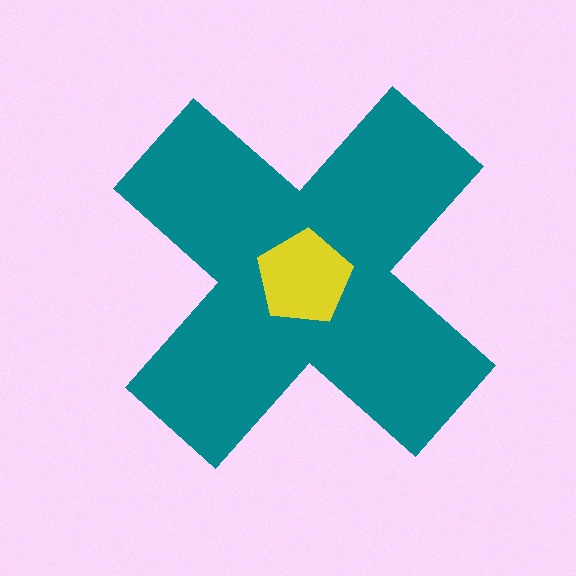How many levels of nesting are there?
2.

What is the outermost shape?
The teal cross.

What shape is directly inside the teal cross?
The yellow pentagon.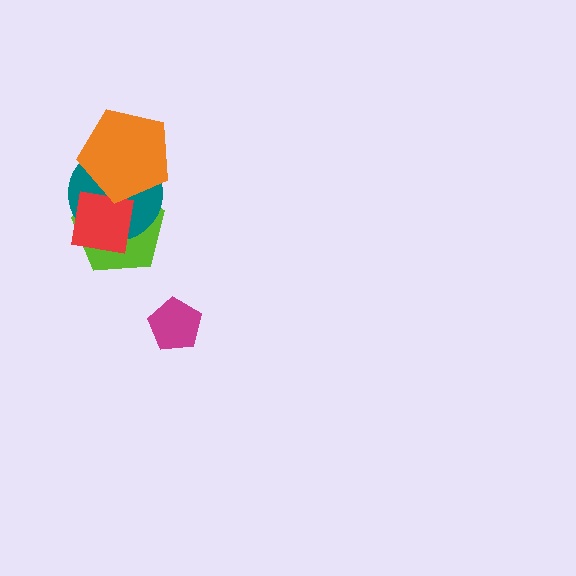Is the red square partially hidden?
Yes, it is partially covered by another shape.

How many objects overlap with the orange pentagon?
3 objects overlap with the orange pentagon.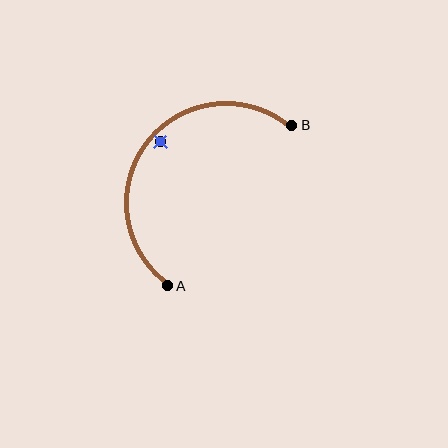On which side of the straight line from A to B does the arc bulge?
The arc bulges above and to the left of the straight line connecting A and B.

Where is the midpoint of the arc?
The arc midpoint is the point on the curve farthest from the straight line joining A and B. It sits above and to the left of that line.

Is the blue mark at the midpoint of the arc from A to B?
No — the blue mark does not lie on the arc at all. It sits slightly inside the curve.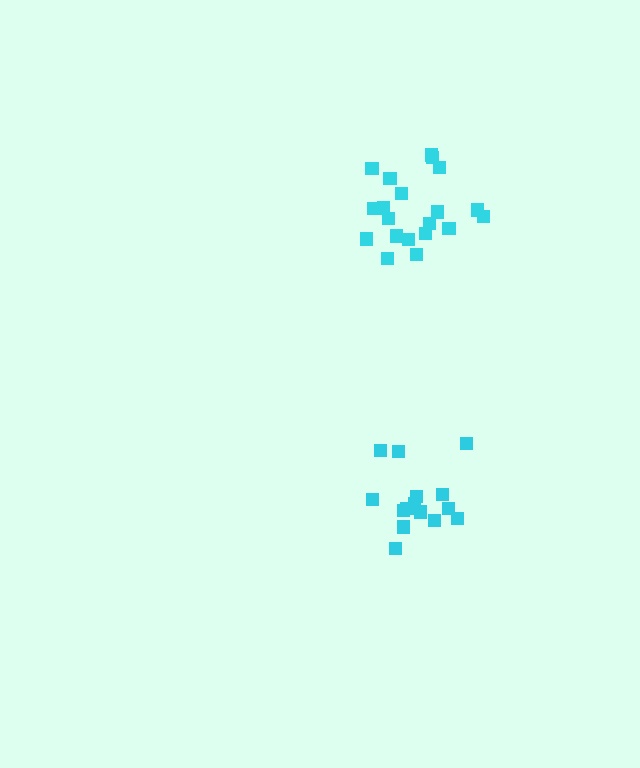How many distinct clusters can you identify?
There are 2 distinct clusters.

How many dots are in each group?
Group 1: 16 dots, Group 2: 20 dots (36 total).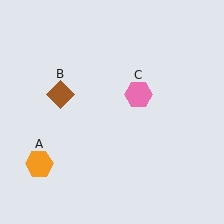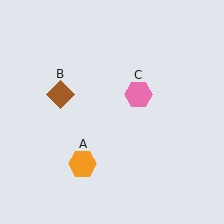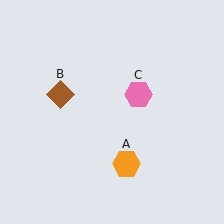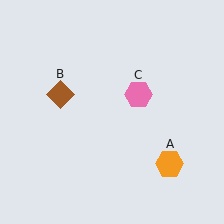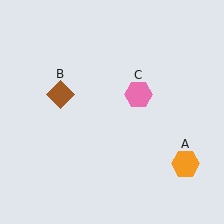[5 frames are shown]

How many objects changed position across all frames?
1 object changed position: orange hexagon (object A).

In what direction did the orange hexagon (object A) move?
The orange hexagon (object A) moved right.